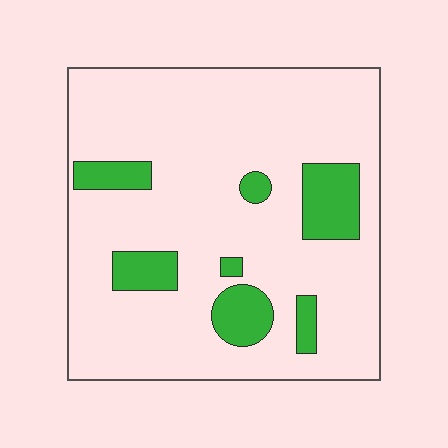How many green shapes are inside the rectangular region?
7.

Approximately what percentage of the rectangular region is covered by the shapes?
Approximately 15%.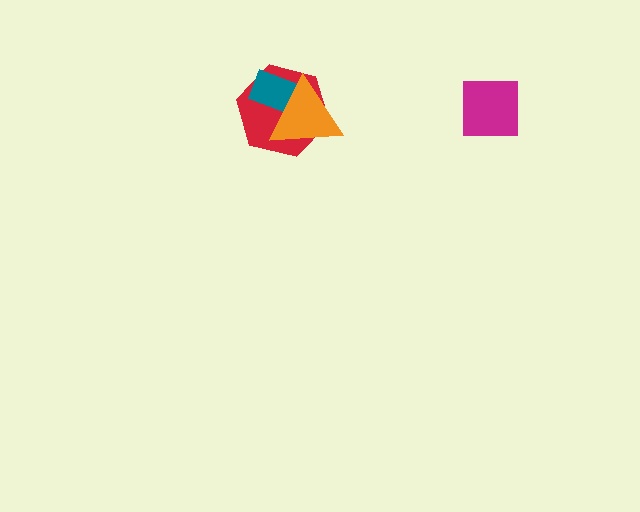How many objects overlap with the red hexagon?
2 objects overlap with the red hexagon.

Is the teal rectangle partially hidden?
Yes, it is partially covered by another shape.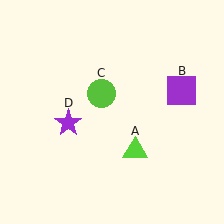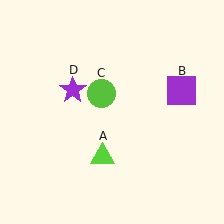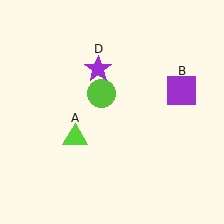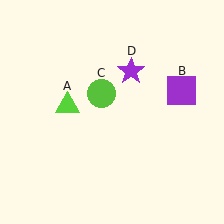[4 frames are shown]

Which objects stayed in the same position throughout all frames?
Purple square (object B) and lime circle (object C) remained stationary.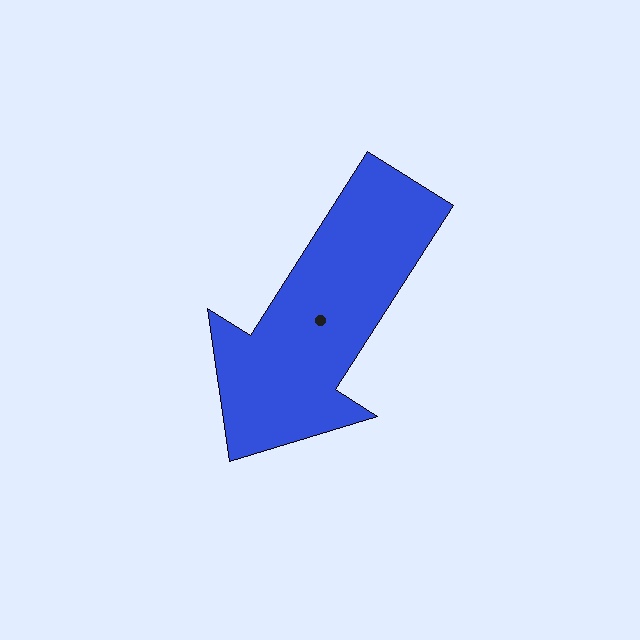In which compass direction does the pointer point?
Southwest.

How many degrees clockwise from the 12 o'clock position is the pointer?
Approximately 213 degrees.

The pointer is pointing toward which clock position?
Roughly 7 o'clock.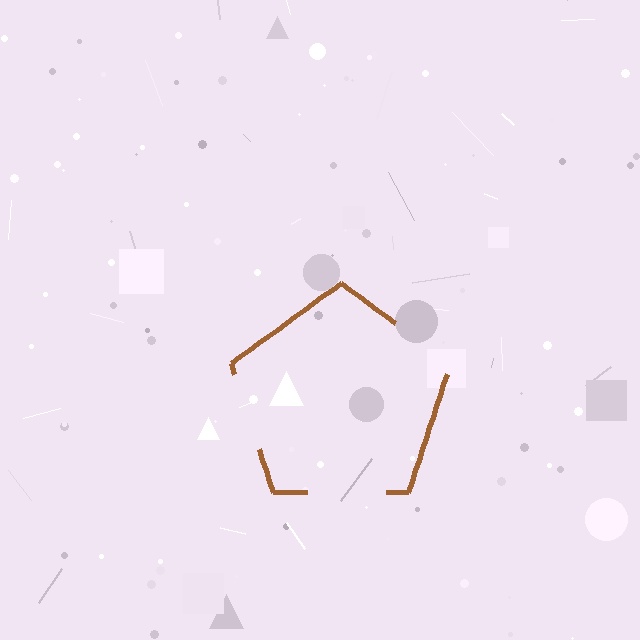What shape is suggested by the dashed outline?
The dashed outline suggests a pentagon.